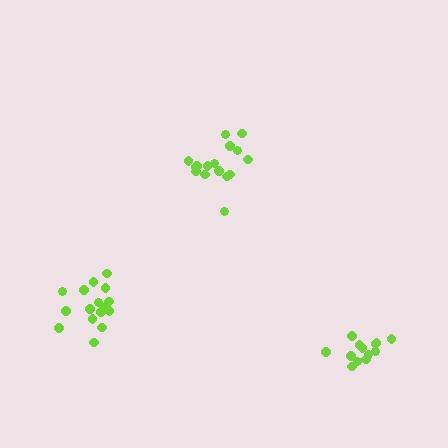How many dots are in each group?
Group 1: 16 dots, Group 2: 16 dots, Group 3: 13 dots (45 total).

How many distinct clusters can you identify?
There are 3 distinct clusters.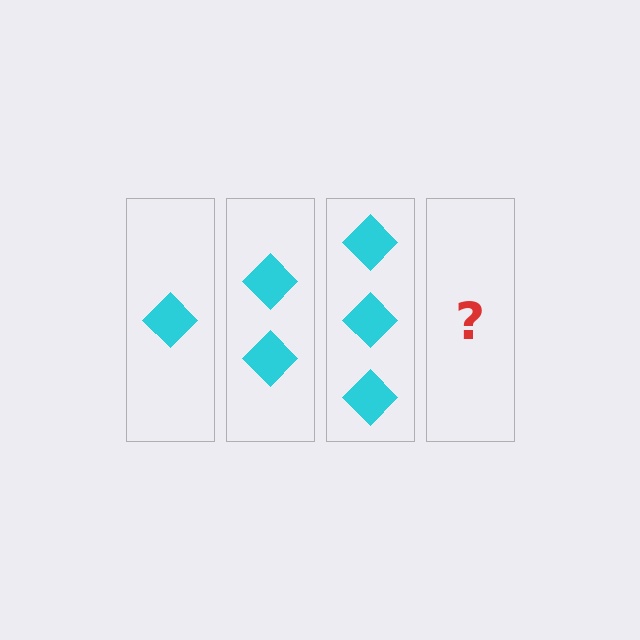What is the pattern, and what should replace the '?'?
The pattern is that each step adds one more diamond. The '?' should be 4 diamonds.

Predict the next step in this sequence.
The next step is 4 diamonds.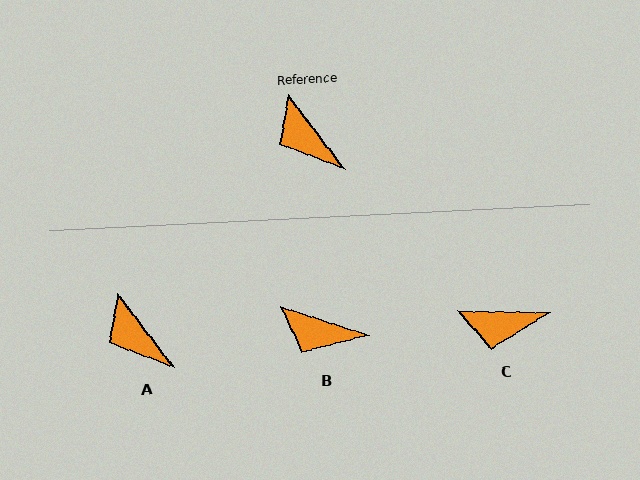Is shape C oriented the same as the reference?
No, it is off by about 52 degrees.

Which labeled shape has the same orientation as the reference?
A.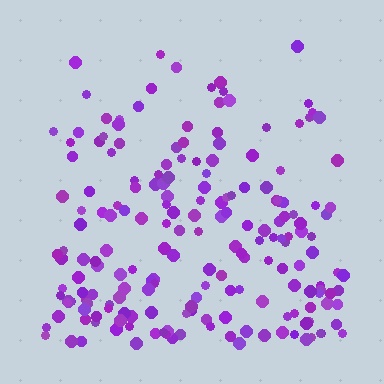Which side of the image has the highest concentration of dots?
The bottom.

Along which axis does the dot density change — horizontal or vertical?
Vertical.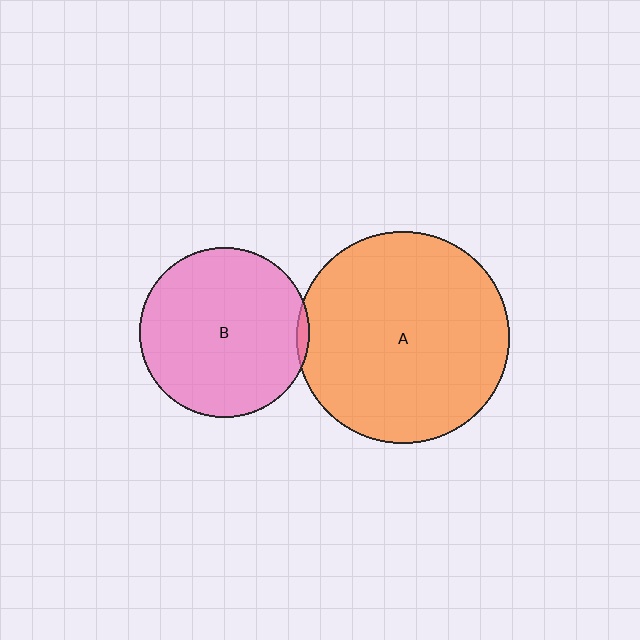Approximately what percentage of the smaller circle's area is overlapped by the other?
Approximately 5%.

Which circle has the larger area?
Circle A (orange).